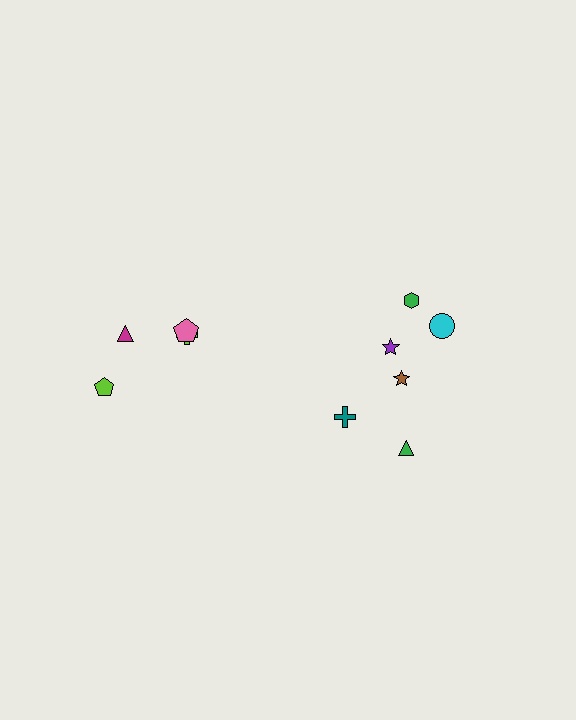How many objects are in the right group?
There are 6 objects.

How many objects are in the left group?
There are 4 objects.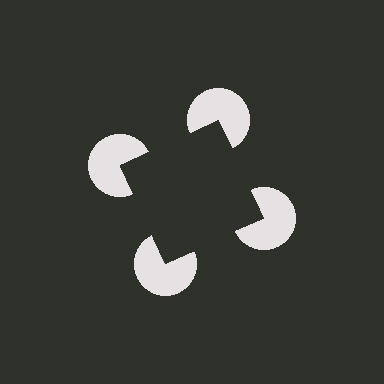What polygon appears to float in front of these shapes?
An illusory square — its edges are inferred from the aligned wedge cuts in the pac-man discs, not physically drawn.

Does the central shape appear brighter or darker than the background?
It typically appears slightly darker than the background, even though no actual brightness change is drawn.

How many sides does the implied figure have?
4 sides.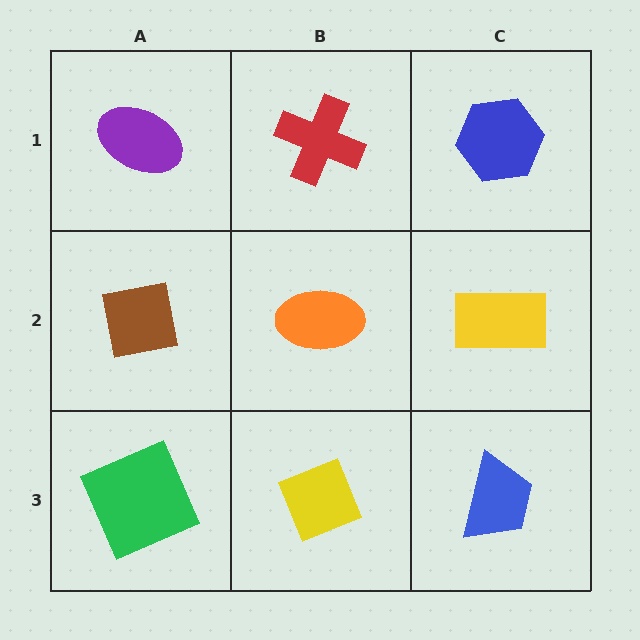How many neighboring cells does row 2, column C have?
3.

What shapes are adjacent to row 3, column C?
A yellow rectangle (row 2, column C), a yellow diamond (row 3, column B).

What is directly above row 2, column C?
A blue hexagon.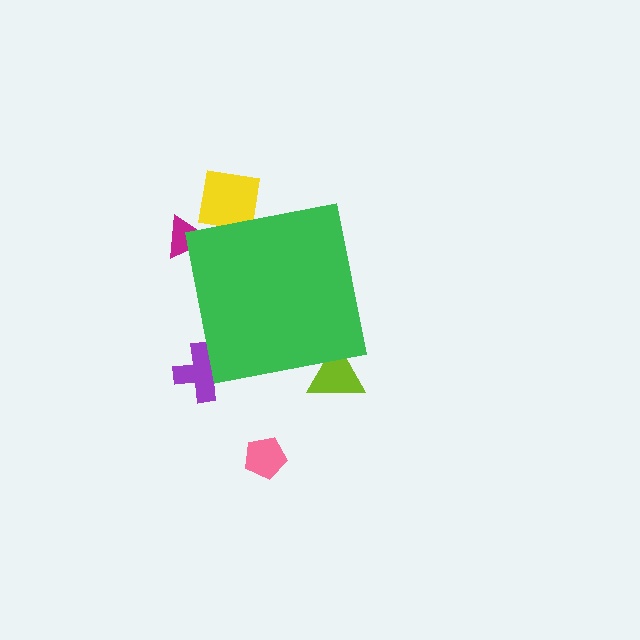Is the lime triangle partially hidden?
Yes, the lime triangle is partially hidden behind the green square.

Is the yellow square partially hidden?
Yes, the yellow square is partially hidden behind the green square.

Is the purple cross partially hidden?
Yes, the purple cross is partially hidden behind the green square.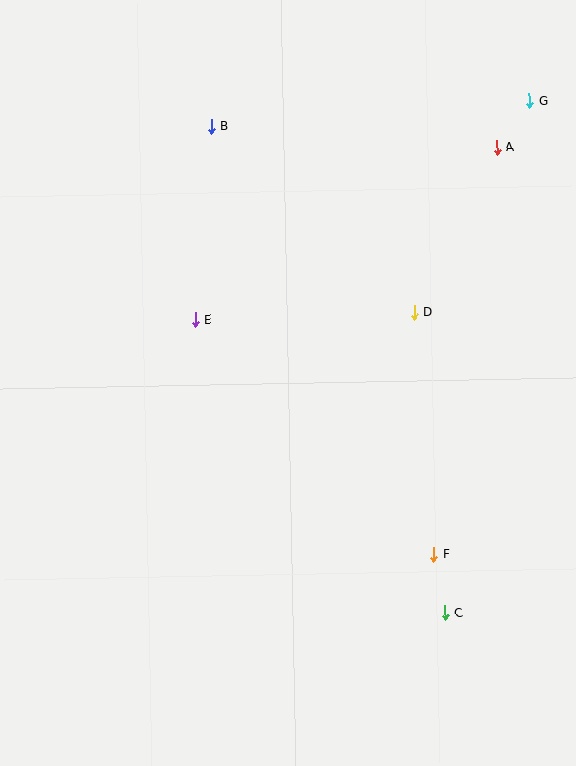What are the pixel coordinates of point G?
Point G is at (530, 101).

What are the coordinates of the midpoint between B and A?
The midpoint between B and A is at (354, 137).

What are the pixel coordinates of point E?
Point E is at (195, 320).